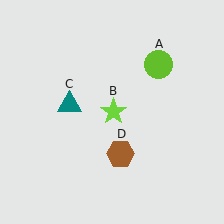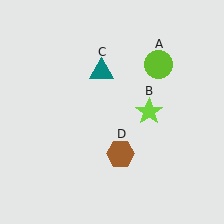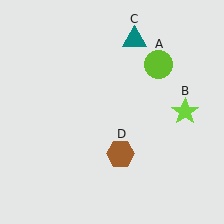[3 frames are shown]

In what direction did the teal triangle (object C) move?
The teal triangle (object C) moved up and to the right.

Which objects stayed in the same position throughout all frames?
Lime circle (object A) and brown hexagon (object D) remained stationary.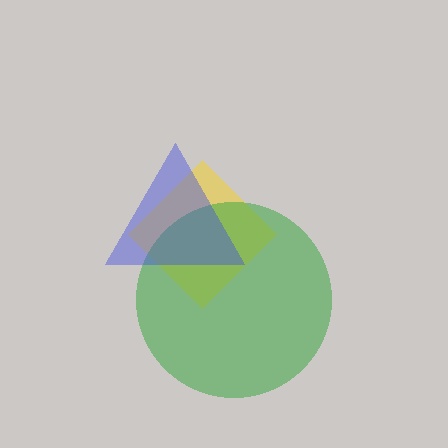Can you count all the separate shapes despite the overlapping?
Yes, there are 3 separate shapes.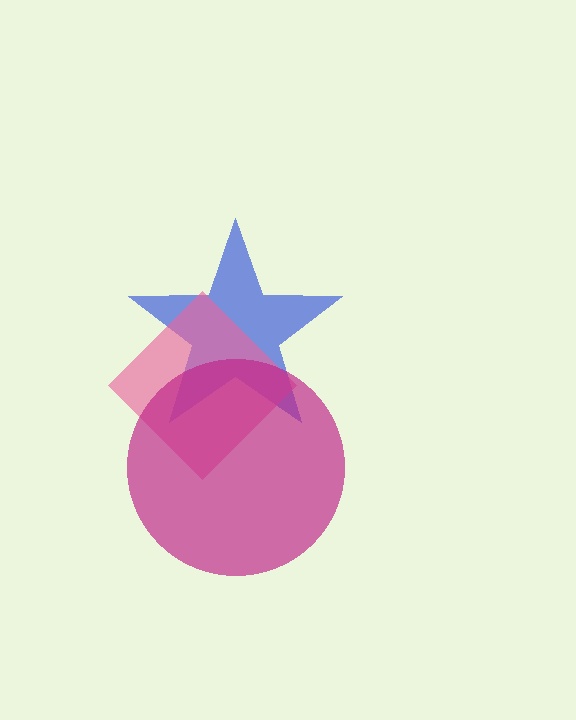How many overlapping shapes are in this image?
There are 3 overlapping shapes in the image.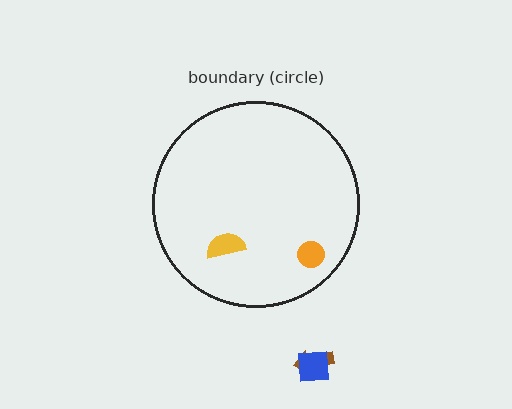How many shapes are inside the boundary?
2 inside, 2 outside.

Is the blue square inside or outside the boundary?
Outside.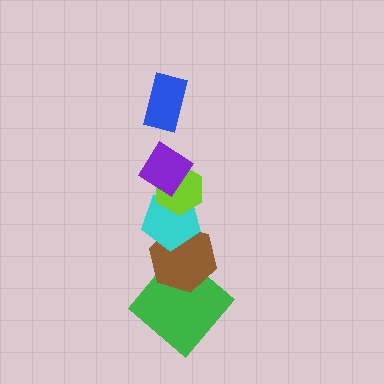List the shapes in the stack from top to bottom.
From top to bottom: the blue rectangle, the purple diamond, the lime hexagon, the cyan pentagon, the brown hexagon, the green diamond.